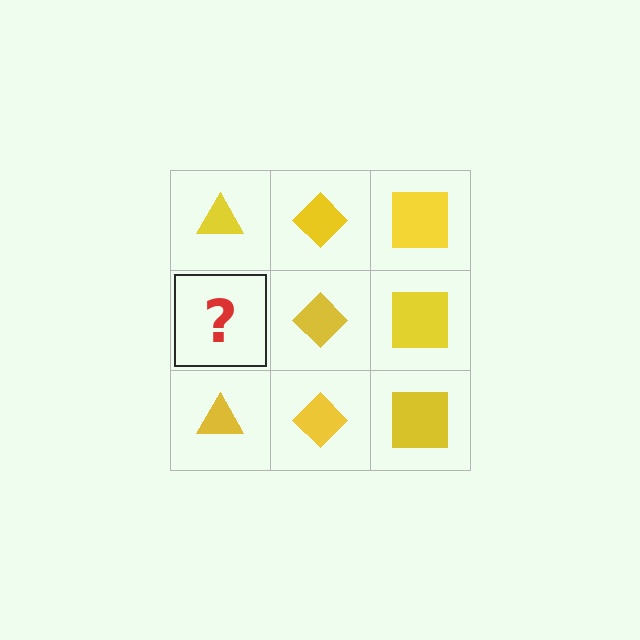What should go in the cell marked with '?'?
The missing cell should contain a yellow triangle.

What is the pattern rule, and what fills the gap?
The rule is that each column has a consistent shape. The gap should be filled with a yellow triangle.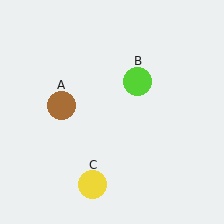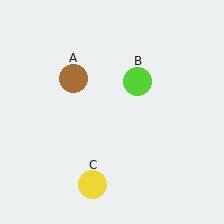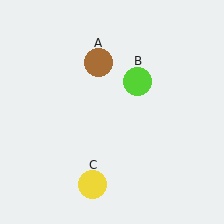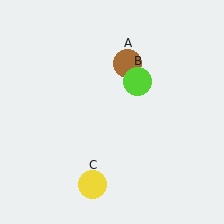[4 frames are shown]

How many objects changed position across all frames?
1 object changed position: brown circle (object A).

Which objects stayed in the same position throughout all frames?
Lime circle (object B) and yellow circle (object C) remained stationary.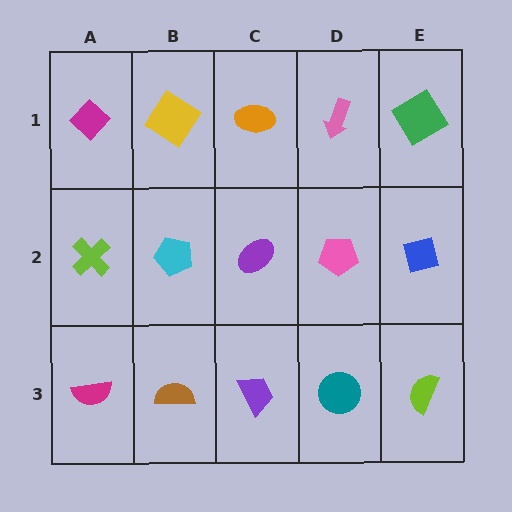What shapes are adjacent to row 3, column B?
A cyan pentagon (row 2, column B), a magenta semicircle (row 3, column A), a purple trapezoid (row 3, column C).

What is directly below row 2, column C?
A purple trapezoid.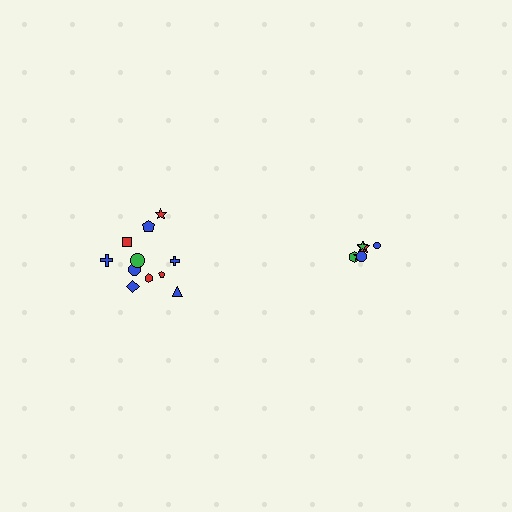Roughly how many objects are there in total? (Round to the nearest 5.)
Roughly 20 objects in total.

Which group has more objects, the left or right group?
The left group.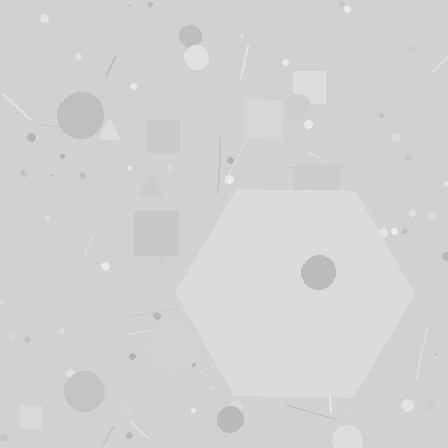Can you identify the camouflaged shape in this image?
The camouflaged shape is a hexagon.